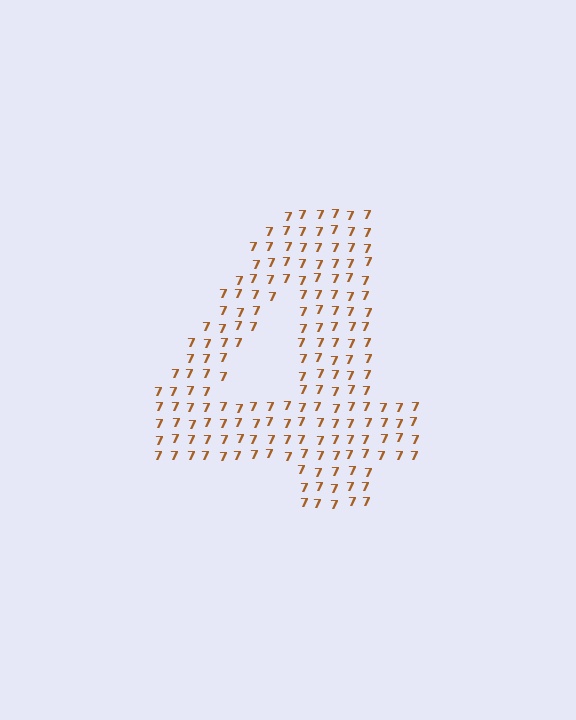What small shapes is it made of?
It is made of small digit 7's.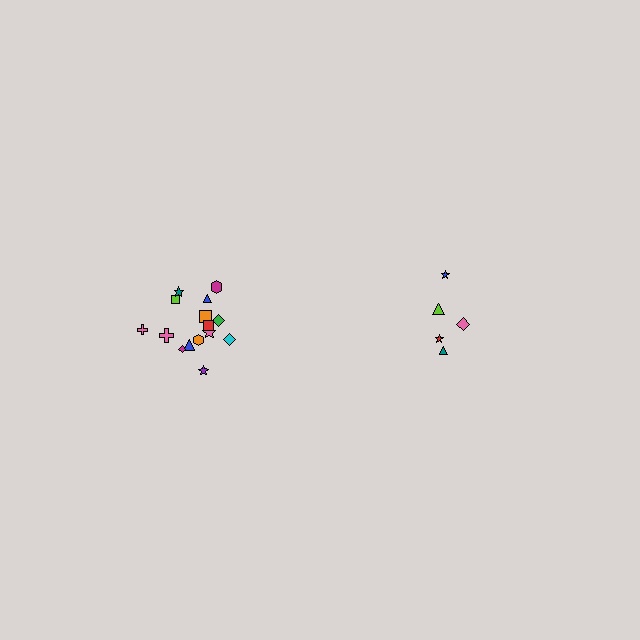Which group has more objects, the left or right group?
The left group.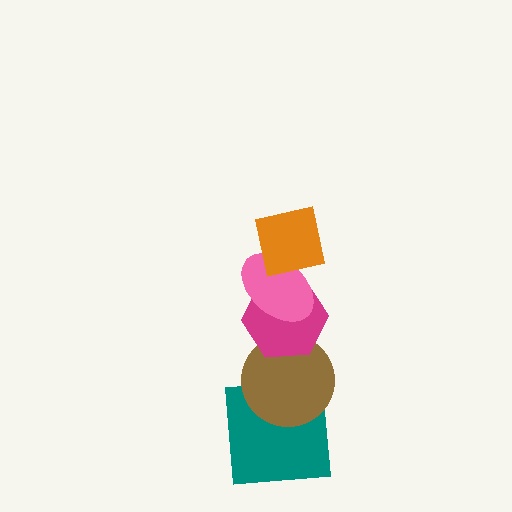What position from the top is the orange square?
The orange square is 1st from the top.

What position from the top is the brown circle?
The brown circle is 4th from the top.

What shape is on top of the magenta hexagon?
The pink ellipse is on top of the magenta hexagon.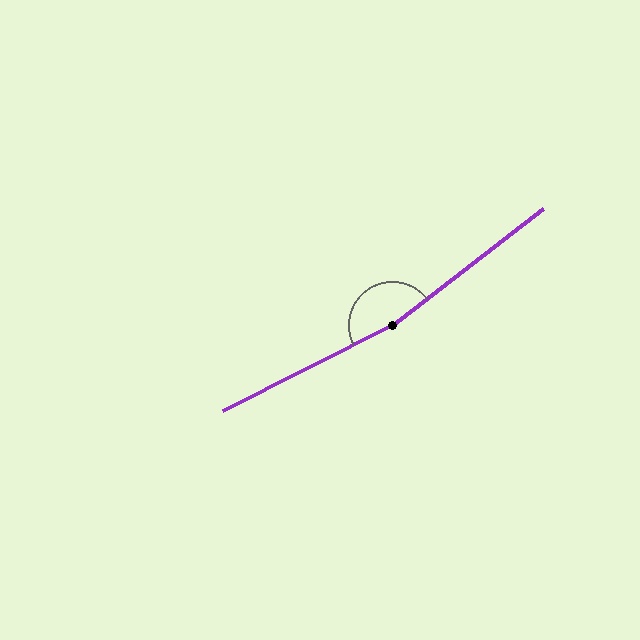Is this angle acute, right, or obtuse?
It is obtuse.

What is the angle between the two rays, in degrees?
Approximately 169 degrees.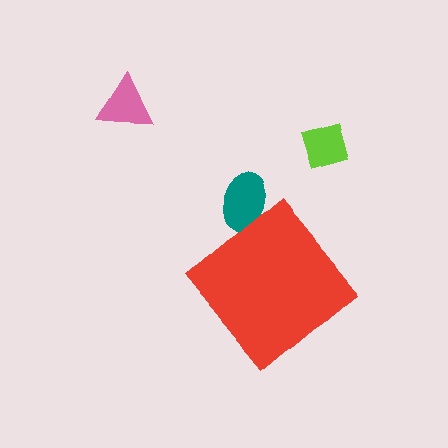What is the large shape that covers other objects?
A red diamond.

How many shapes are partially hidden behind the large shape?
1 shape is partially hidden.